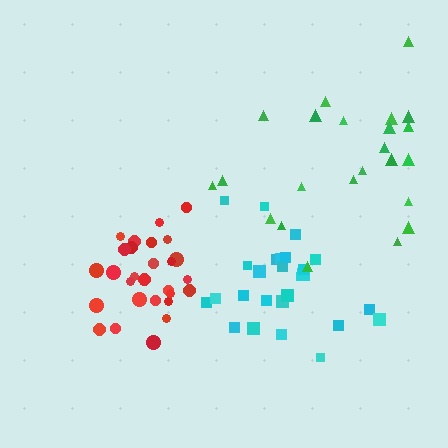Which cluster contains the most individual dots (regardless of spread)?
Red (30).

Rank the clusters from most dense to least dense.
red, cyan, green.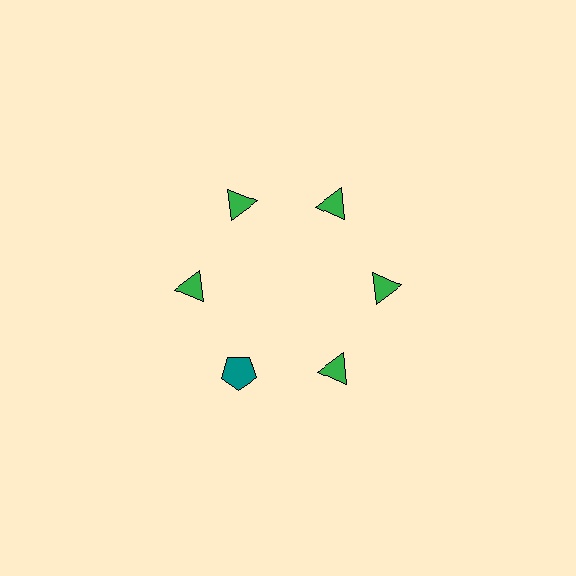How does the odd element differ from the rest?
It differs in both color (teal instead of green) and shape (pentagon instead of triangle).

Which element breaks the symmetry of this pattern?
The teal pentagon at roughly the 7 o'clock position breaks the symmetry. All other shapes are green triangles.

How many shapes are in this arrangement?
There are 6 shapes arranged in a ring pattern.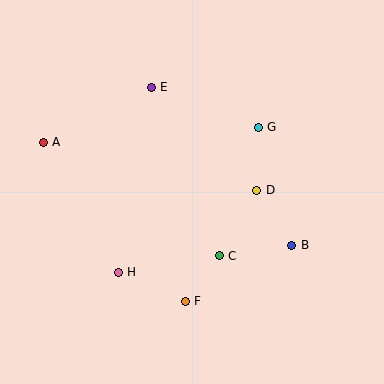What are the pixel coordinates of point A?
Point A is at (43, 142).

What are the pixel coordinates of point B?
Point B is at (292, 245).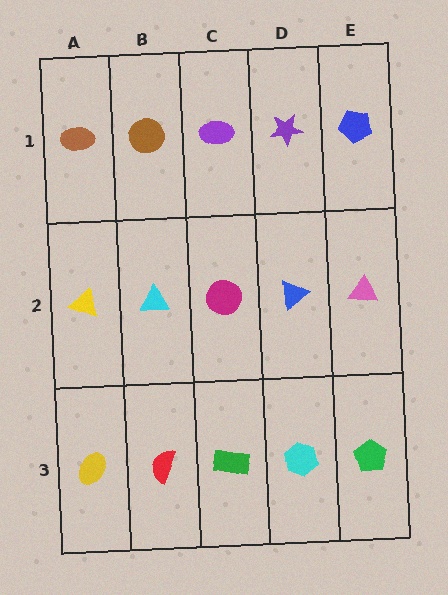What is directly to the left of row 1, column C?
A brown circle.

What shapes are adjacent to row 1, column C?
A magenta circle (row 2, column C), a brown circle (row 1, column B), a purple star (row 1, column D).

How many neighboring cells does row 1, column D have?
3.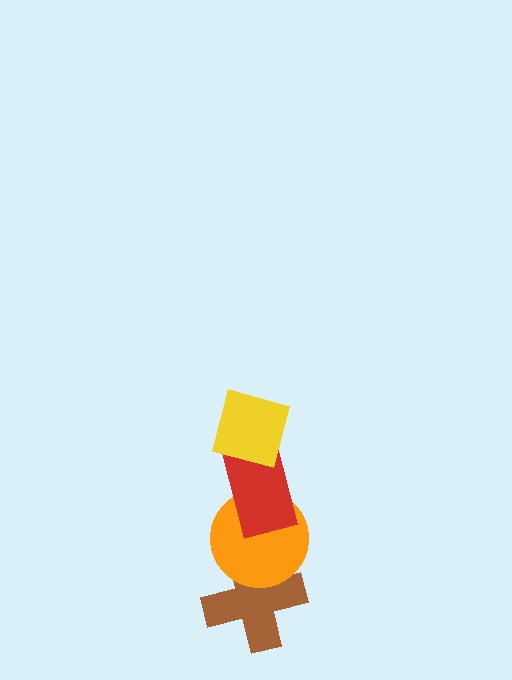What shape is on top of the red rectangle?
The yellow square is on top of the red rectangle.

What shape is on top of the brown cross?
The orange circle is on top of the brown cross.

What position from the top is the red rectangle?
The red rectangle is 2nd from the top.